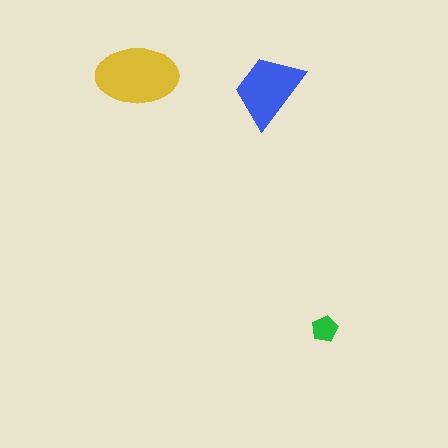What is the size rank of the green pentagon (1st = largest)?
3rd.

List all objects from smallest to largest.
The green pentagon, the blue trapezoid, the yellow ellipse.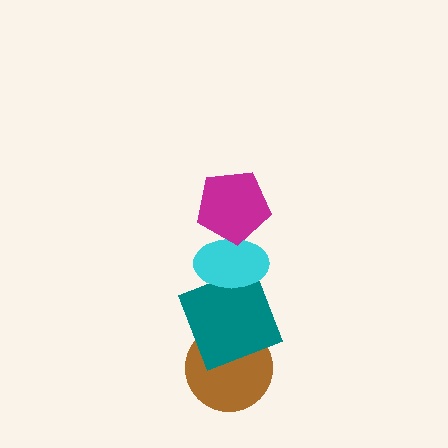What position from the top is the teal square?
The teal square is 3rd from the top.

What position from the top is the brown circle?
The brown circle is 4th from the top.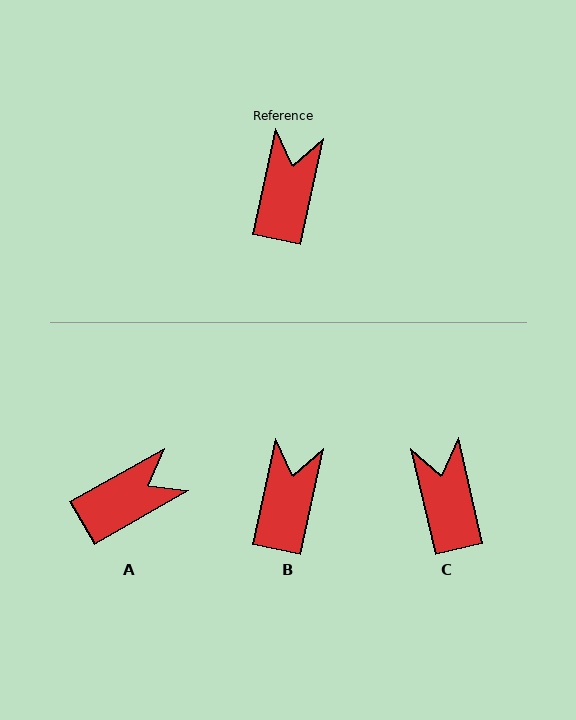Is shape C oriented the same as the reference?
No, it is off by about 25 degrees.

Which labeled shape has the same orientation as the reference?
B.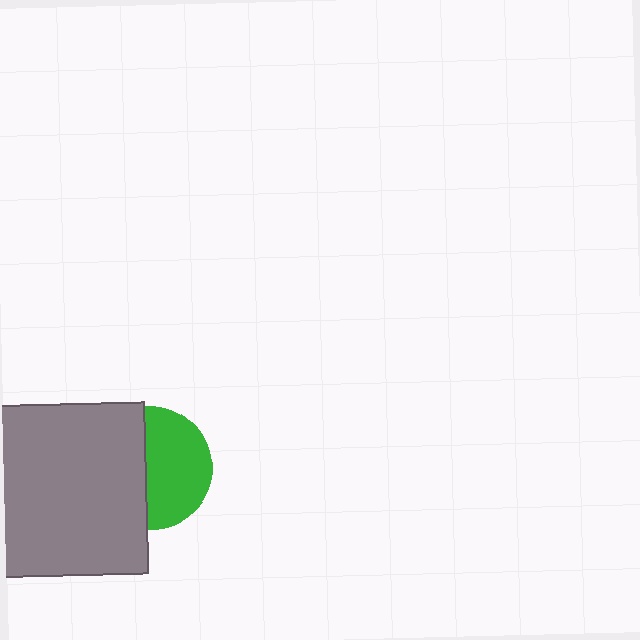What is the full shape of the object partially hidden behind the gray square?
The partially hidden object is a green circle.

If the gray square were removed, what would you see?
You would see the complete green circle.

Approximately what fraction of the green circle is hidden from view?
Roughly 47% of the green circle is hidden behind the gray square.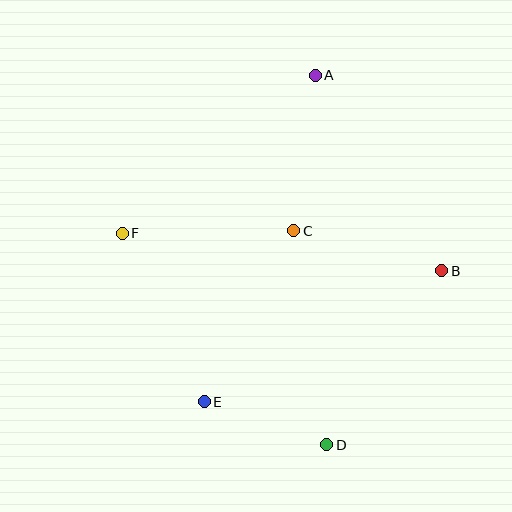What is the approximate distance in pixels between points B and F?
The distance between B and F is approximately 322 pixels.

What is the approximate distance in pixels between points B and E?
The distance between B and E is approximately 271 pixels.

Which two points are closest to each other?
Points D and E are closest to each other.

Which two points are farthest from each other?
Points A and D are farthest from each other.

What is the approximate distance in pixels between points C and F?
The distance between C and F is approximately 172 pixels.